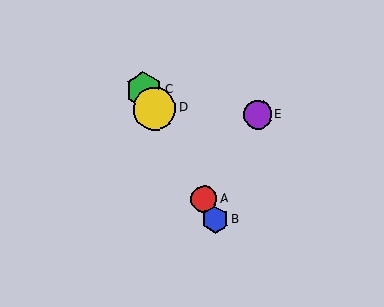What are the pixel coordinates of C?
Object C is at (144, 90).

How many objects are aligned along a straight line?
4 objects (A, B, C, D) are aligned along a straight line.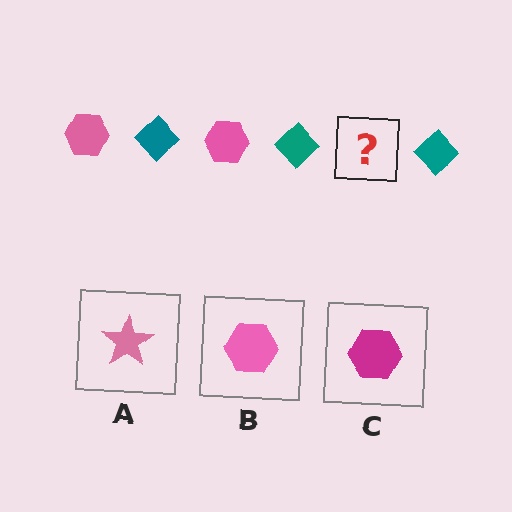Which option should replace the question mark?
Option B.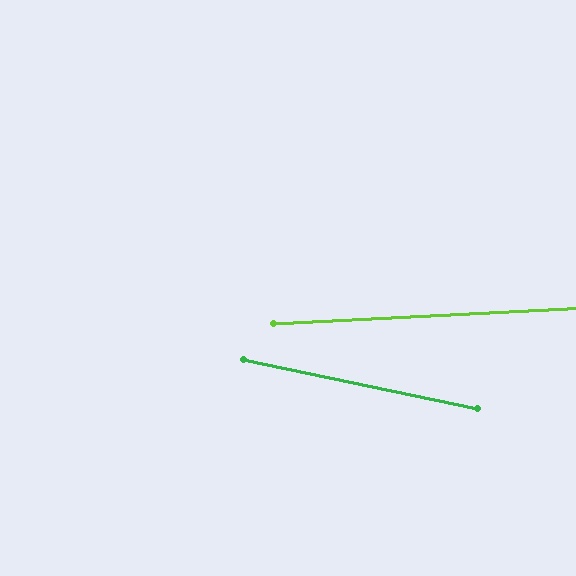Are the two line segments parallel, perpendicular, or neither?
Neither parallel nor perpendicular — they differ by about 15°.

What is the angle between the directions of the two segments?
Approximately 15 degrees.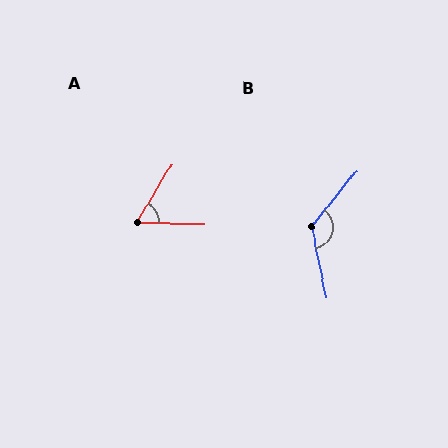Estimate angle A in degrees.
Approximately 60 degrees.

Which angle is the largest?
B, at approximately 129 degrees.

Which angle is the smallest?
A, at approximately 60 degrees.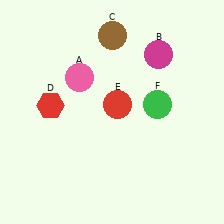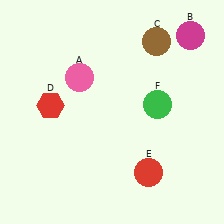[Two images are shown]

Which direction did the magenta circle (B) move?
The magenta circle (B) moved right.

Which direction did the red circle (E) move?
The red circle (E) moved down.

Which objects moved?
The objects that moved are: the magenta circle (B), the brown circle (C), the red circle (E).